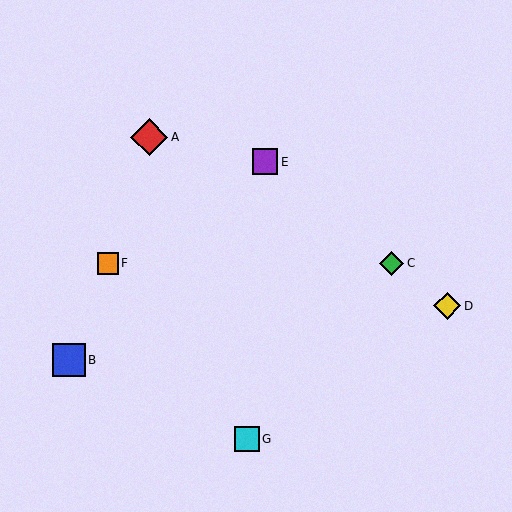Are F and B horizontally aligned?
No, F is at y≈263 and B is at y≈360.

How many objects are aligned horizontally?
2 objects (C, F) are aligned horizontally.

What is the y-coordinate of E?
Object E is at y≈162.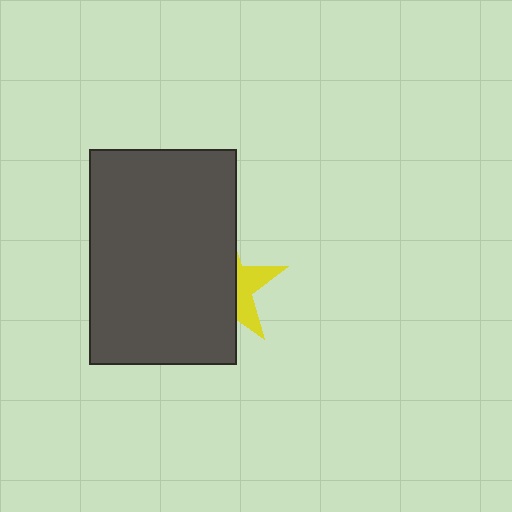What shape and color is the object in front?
The object in front is a dark gray rectangle.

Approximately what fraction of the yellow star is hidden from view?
Roughly 67% of the yellow star is hidden behind the dark gray rectangle.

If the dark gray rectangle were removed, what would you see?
You would see the complete yellow star.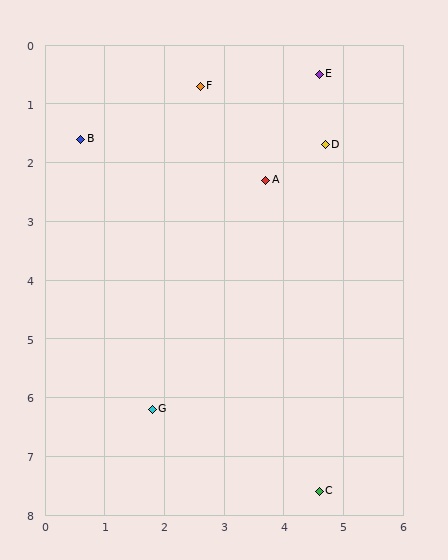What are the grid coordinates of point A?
Point A is at approximately (3.7, 2.3).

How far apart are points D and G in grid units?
Points D and G are about 5.4 grid units apart.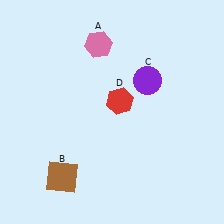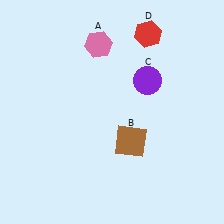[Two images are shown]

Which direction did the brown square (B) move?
The brown square (B) moved right.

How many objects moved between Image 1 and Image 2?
2 objects moved between the two images.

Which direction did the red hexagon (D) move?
The red hexagon (D) moved up.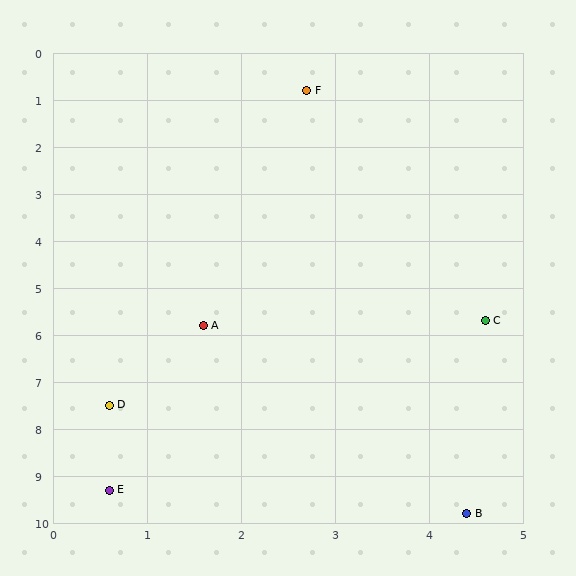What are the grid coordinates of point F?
Point F is at approximately (2.7, 0.8).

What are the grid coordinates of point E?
Point E is at approximately (0.6, 9.3).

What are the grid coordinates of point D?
Point D is at approximately (0.6, 7.5).